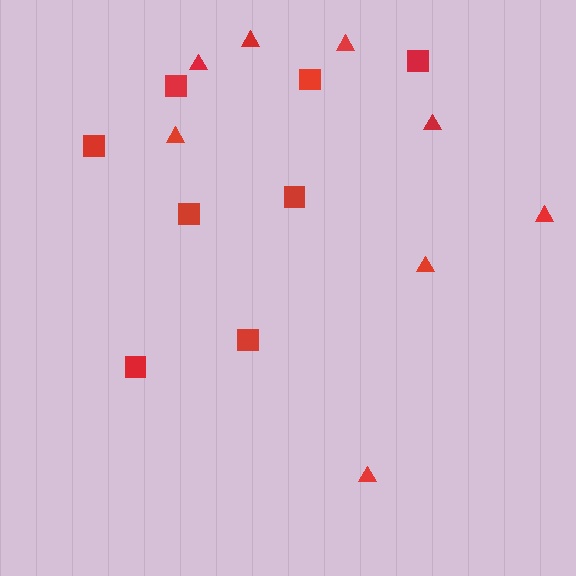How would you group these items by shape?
There are 2 groups: one group of squares (8) and one group of triangles (8).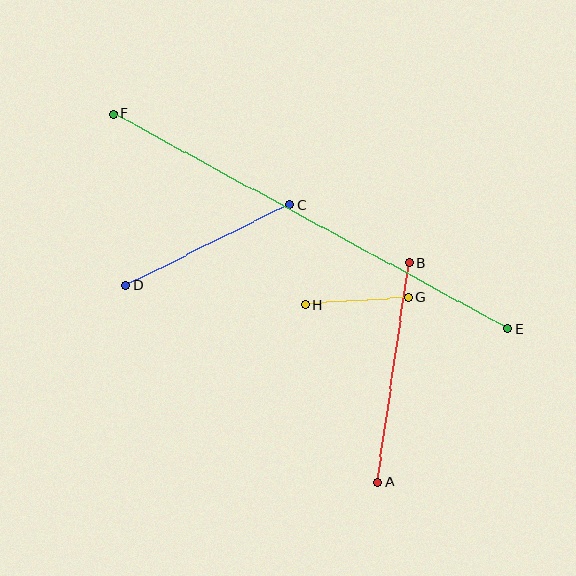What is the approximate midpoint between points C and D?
The midpoint is at approximately (208, 245) pixels.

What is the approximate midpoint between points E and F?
The midpoint is at approximately (311, 221) pixels.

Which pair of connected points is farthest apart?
Points E and F are farthest apart.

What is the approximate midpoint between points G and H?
The midpoint is at approximately (357, 301) pixels.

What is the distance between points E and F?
The distance is approximately 449 pixels.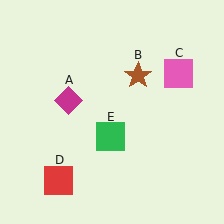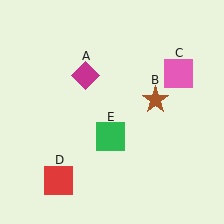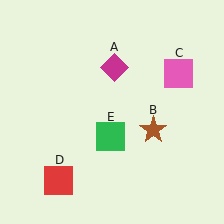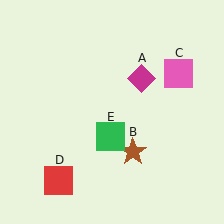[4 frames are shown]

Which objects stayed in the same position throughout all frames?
Pink square (object C) and red square (object D) and green square (object E) remained stationary.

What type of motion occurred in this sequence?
The magenta diamond (object A), brown star (object B) rotated clockwise around the center of the scene.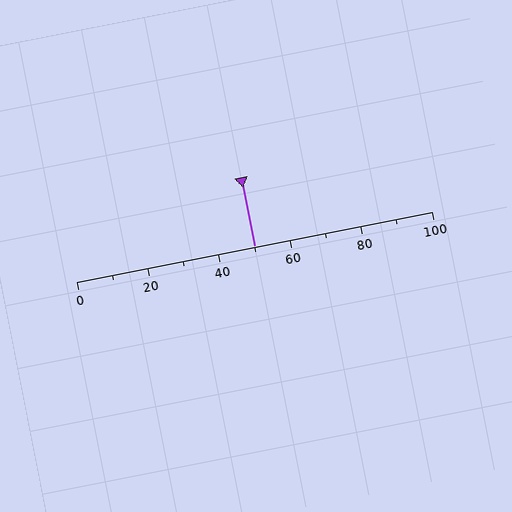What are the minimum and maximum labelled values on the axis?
The axis runs from 0 to 100.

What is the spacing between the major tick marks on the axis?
The major ticks are spaced 20 apart.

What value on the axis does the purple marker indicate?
The marker indicates approximately 50.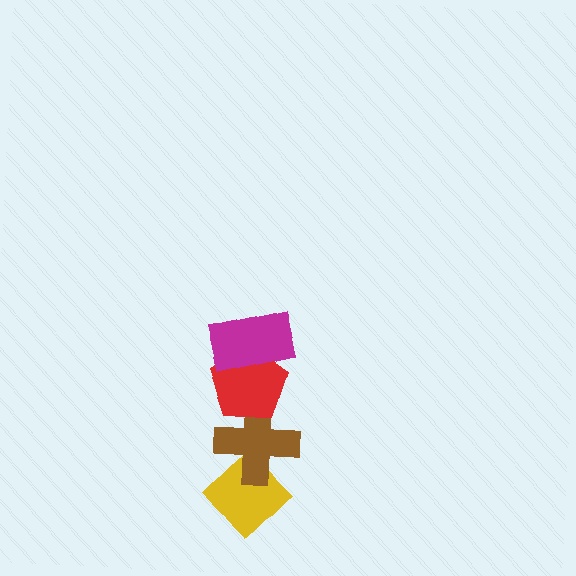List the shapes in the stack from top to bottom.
From top to bottom: the magenta rectangle, the red pentagon, the brown cross, the yellow diamond.